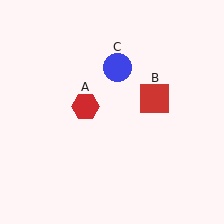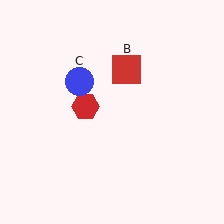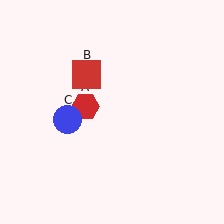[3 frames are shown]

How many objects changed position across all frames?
2 objects changed position: red square (object B), blue circle (object C).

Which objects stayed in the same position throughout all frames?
Red hexagon (object A) remained stationary.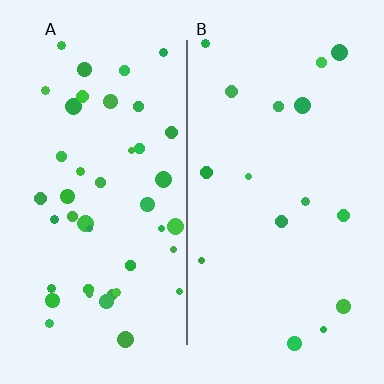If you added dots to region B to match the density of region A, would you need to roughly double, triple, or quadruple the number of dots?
Approximately triple.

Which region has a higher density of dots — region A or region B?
A (the left).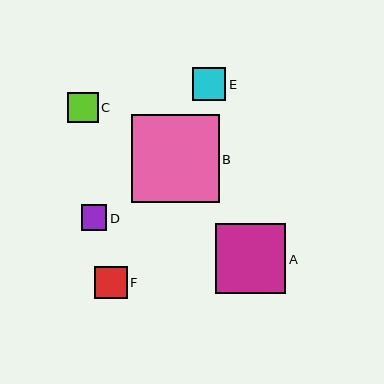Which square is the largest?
Square B is the largest with a size of approximately 88 pixels.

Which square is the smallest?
Square D is the smallest with a size of approximately 25 pixels.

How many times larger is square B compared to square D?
Square B is approximately 3.5 times the size of square D.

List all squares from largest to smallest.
From largest to smallest: B, A, E, F, C, D.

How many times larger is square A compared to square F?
Square A is approximately 2.2 times the size of square F.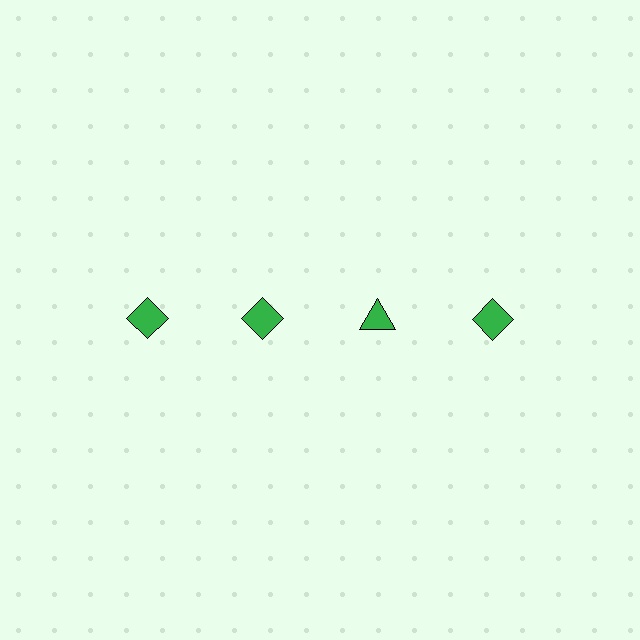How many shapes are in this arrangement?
There are 4 shapes arranged in a grid pattern.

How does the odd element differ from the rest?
It has a different shape: triangle instead of diamond.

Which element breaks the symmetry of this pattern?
The green triangle in the top row, center column breaks the symmetry. All other shapes are green diamonds.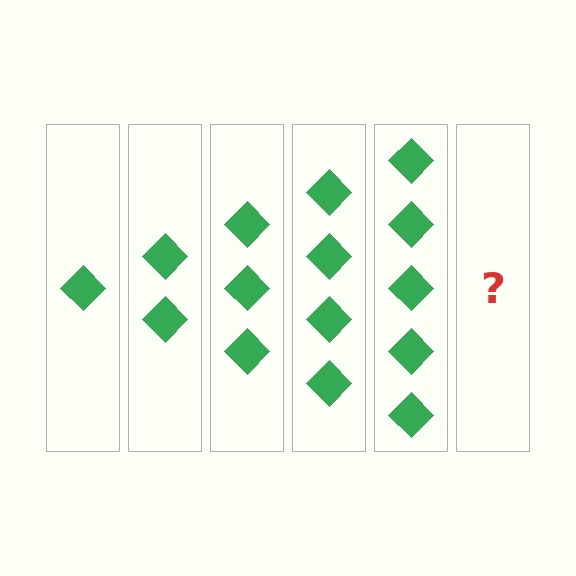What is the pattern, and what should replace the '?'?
The pattern is that each step adds one more diamond. The '?' should be 6 diamonds.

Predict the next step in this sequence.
The next step is 6 diamonds.